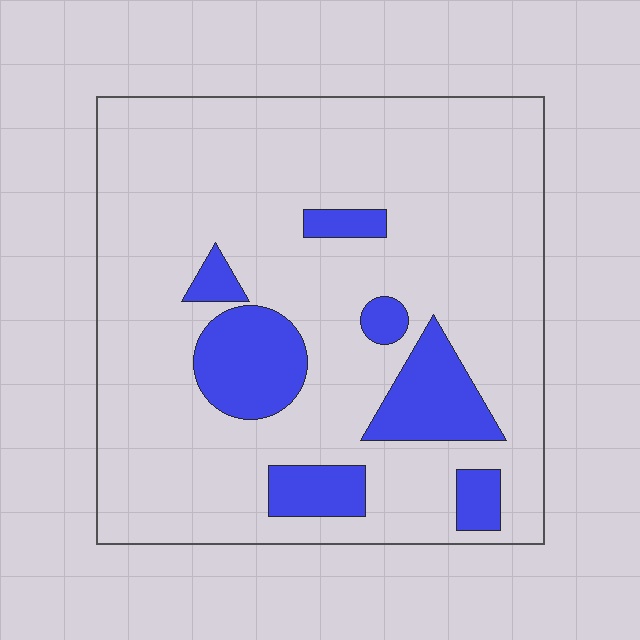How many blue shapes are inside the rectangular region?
7.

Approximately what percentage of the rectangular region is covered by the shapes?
Approximately 15%.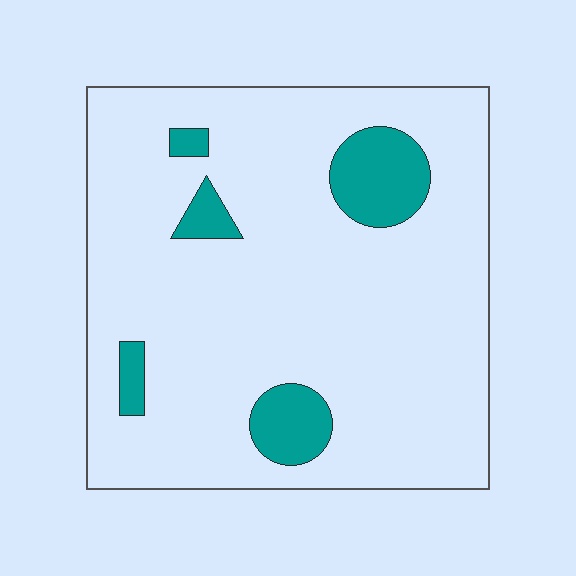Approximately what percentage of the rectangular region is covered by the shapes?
Approximately 10%.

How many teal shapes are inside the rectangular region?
5.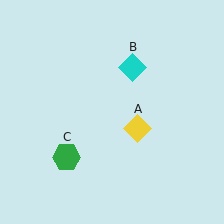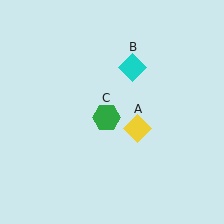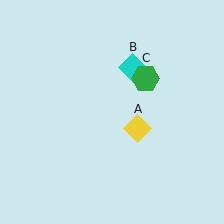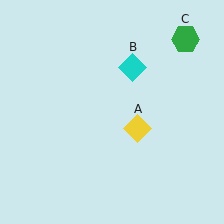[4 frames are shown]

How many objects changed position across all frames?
1 object changed position: green hexagon (object C).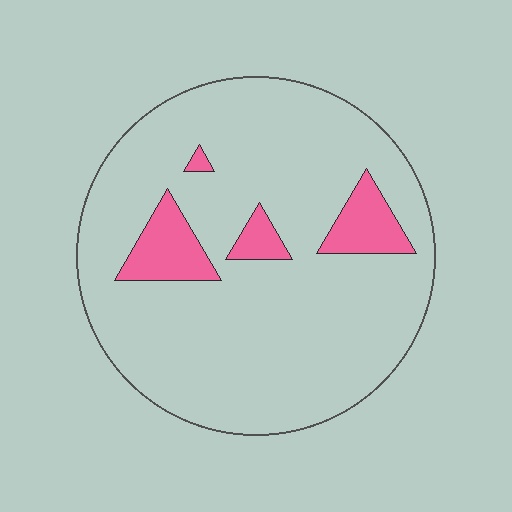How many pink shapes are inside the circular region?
4.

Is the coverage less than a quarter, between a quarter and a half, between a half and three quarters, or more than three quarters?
Less than a quarter.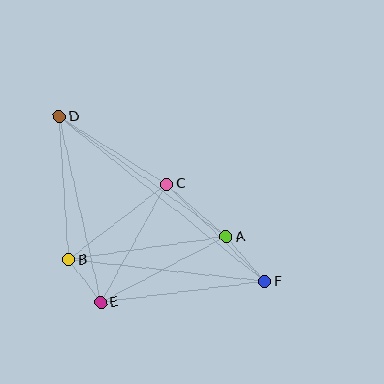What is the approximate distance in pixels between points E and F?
The distance between E and F is approximately 166 pixels.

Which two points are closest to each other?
Points B and E are closest to each other.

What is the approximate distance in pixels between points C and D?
The distance between C and D is approximately 127 pixels.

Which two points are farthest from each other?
Points D and F are farthest from each other.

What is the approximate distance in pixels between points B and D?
The distance between B and D is approximately 144 pixels.